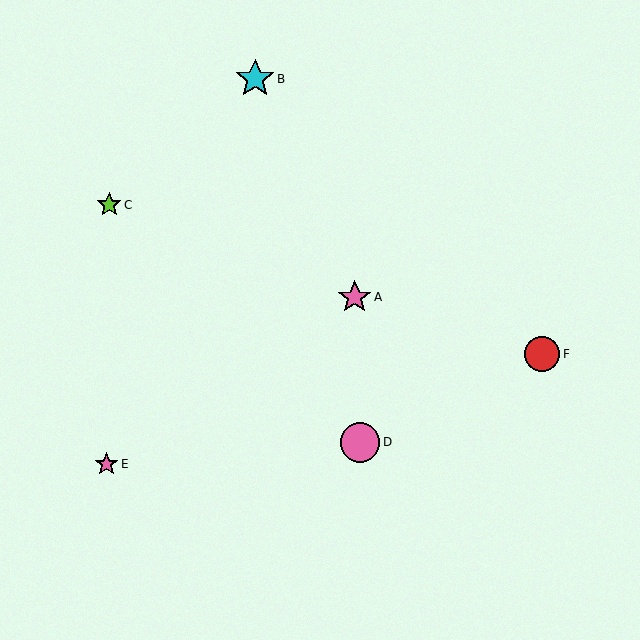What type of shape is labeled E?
Shape E is a pink star.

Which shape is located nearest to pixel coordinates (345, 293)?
The pink star (labeled A) at (355, 297) is nearest to that location.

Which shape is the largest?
The pink circle (labeled D) is the largest.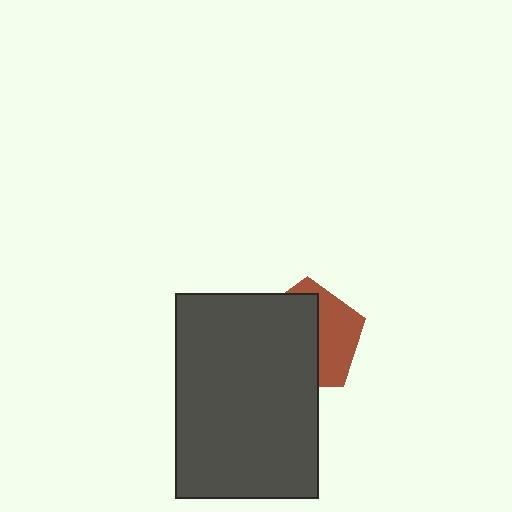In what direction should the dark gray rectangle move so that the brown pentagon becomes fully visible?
The dark gray rectangle should move left. That is the shortest direction to clear the overlap and leave the brown pentagon fully visible.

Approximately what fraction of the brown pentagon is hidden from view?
Roughly 60% of the brown pentagon is hidden behind the dark gray rectangle.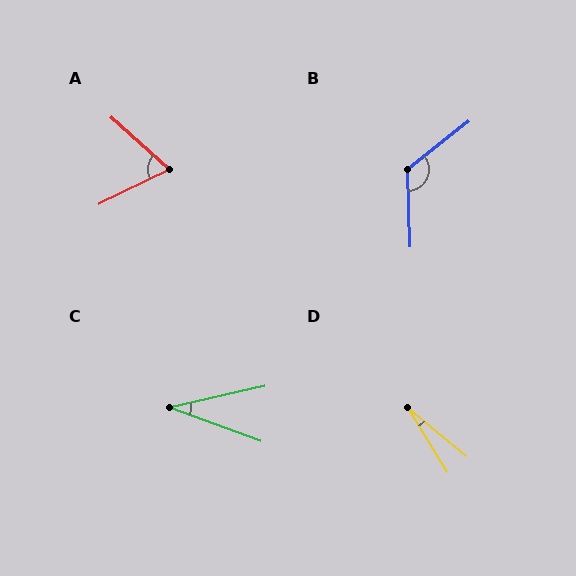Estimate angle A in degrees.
Approximately 68 degrees.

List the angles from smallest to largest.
D (19°), C (33°), A (68°), B (126°).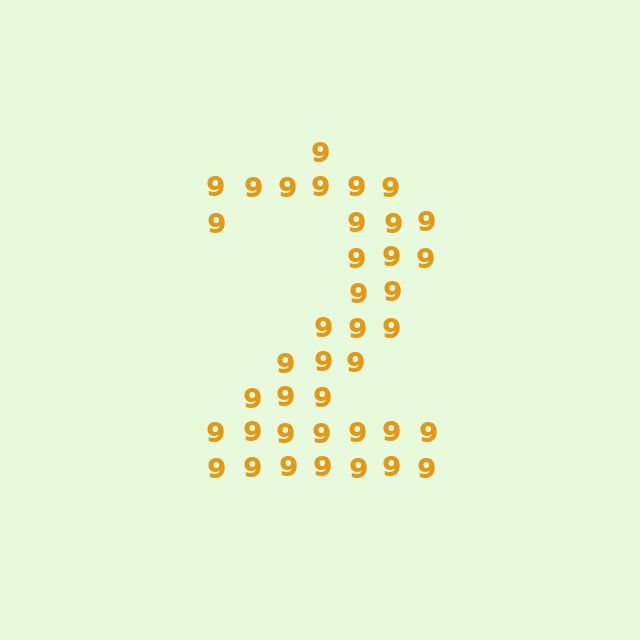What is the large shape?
The large shape is the digit 2.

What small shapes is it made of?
It is made of small digit 9's.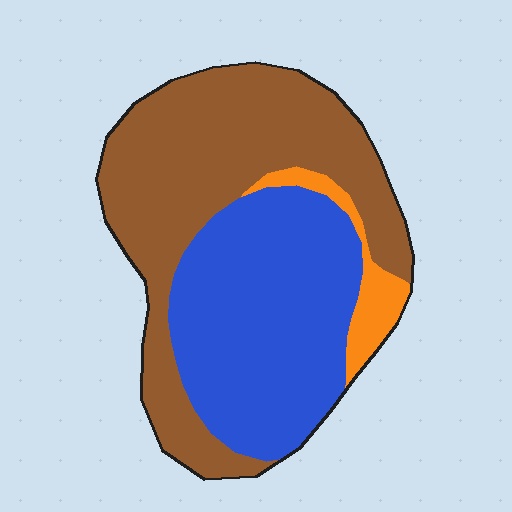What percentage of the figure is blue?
Blue takes up between a quarter and a half of the figure.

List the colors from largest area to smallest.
From largest to smallest: brown, blue, orange.